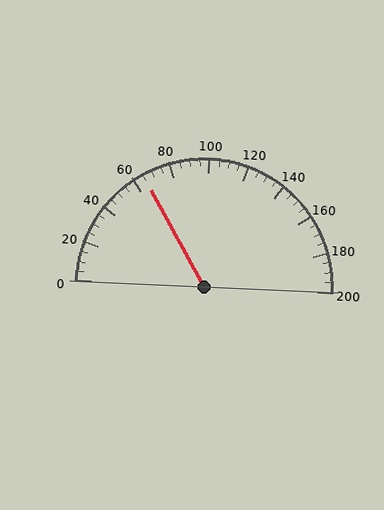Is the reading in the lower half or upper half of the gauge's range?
The reading is in the lower half of the range (0 to 200).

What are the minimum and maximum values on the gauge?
The gauge ranges from 0 to 200.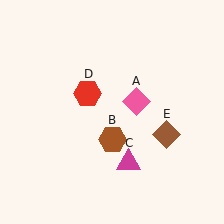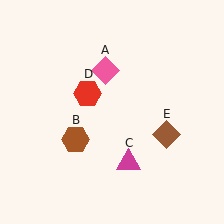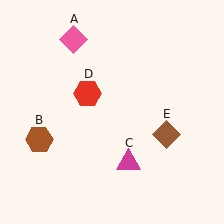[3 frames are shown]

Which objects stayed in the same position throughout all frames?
Magenta triangle (object C) and red hexagon (object D) and brown diamond (object E) remained stationary.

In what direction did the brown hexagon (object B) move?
The brown hexagon (object B) moved left.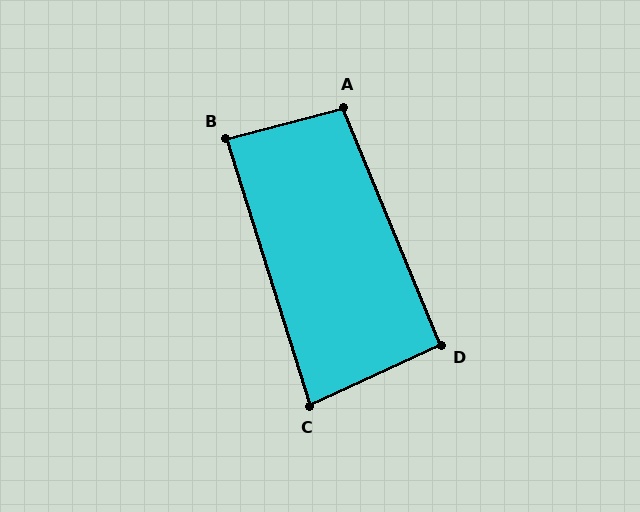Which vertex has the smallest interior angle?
C, at approximately 83 degrees.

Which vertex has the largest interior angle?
A, at approximately 97 degrees.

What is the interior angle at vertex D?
Approximately 92 degrees (approximately right).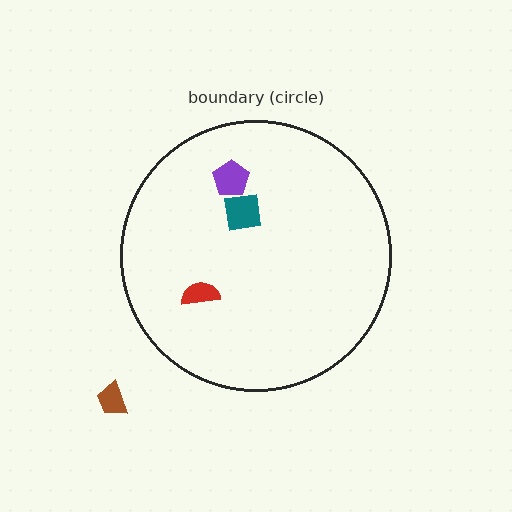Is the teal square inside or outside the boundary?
Inside.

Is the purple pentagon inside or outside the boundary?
Inside.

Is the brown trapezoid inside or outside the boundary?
Outside.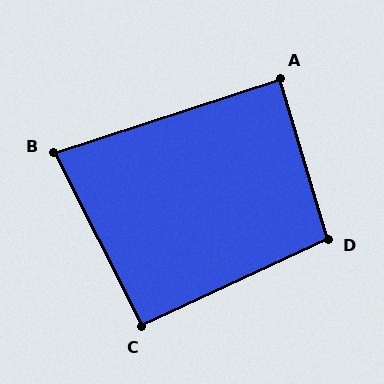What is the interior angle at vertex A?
Approximately 88 degrees (approximately right).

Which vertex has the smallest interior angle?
B, at approximately 81 degrees.